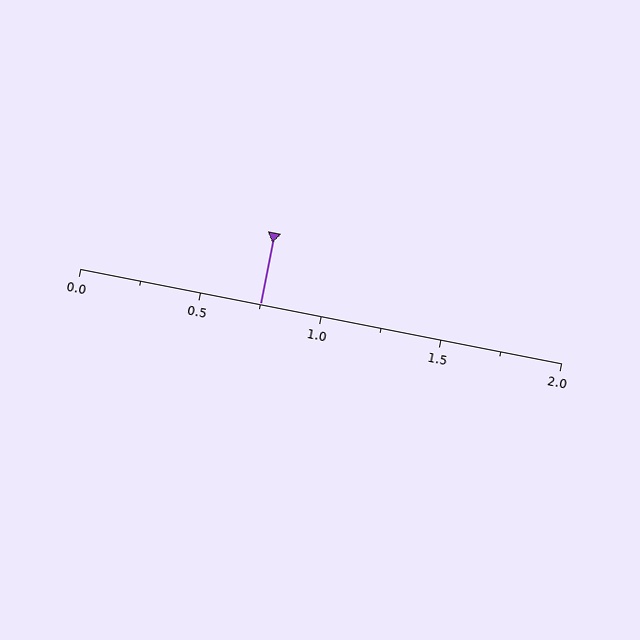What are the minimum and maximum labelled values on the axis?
The axis runs from 0.0 to 2.0.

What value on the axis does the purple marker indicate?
The marker indicates approximately 0.75.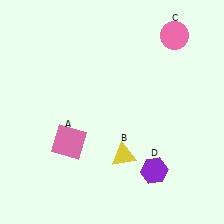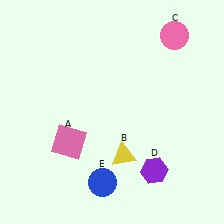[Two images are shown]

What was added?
A blue circle (E) was added in Image 2.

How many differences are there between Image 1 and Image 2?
There is 1 difference between the two images.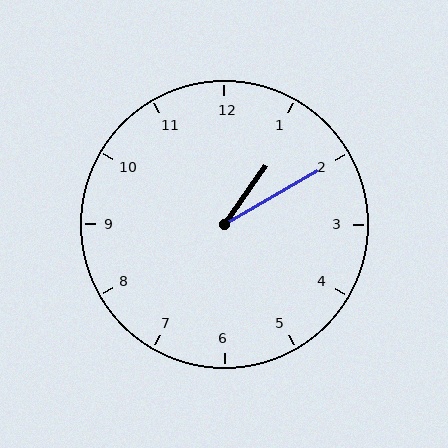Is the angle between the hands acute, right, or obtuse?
It is acute.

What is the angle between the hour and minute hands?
Approximately 25 degrees.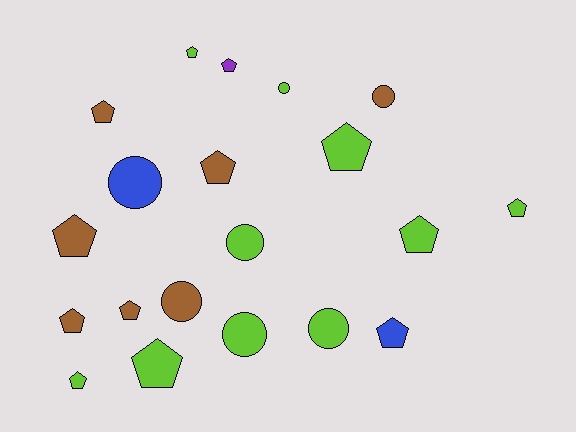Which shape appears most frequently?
Pentagon, with 13 objects.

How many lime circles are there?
There are 4 lime circles.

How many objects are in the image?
There are 20 objects.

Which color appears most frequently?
Lime, with 10 objects.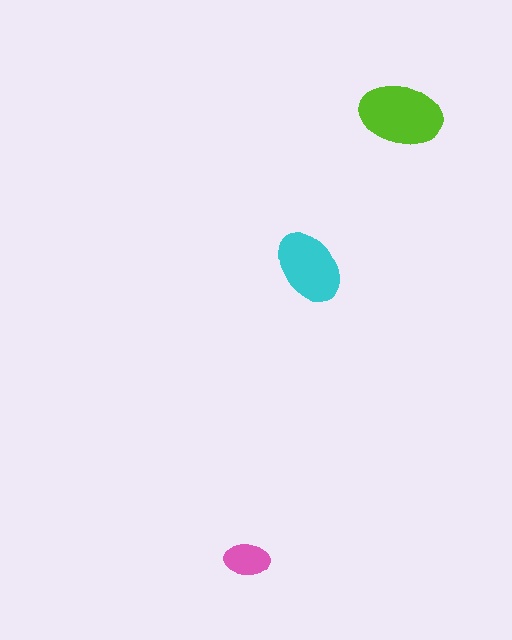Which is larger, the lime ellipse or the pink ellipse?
The lime one.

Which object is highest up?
The lime ellipse is topmost.